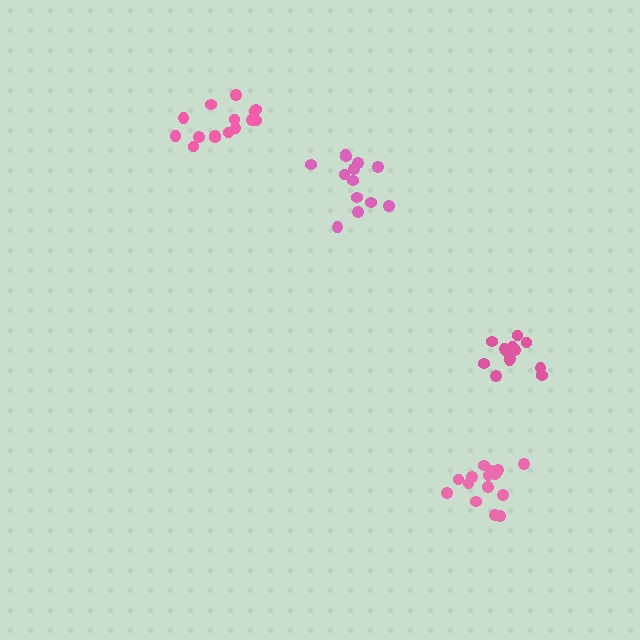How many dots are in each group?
Group 1: 15 dots, Group 2: 13 dots, Group 3: 15 dots, Group 4: 13 dots (56 total).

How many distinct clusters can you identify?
There are 4 distinct clusters.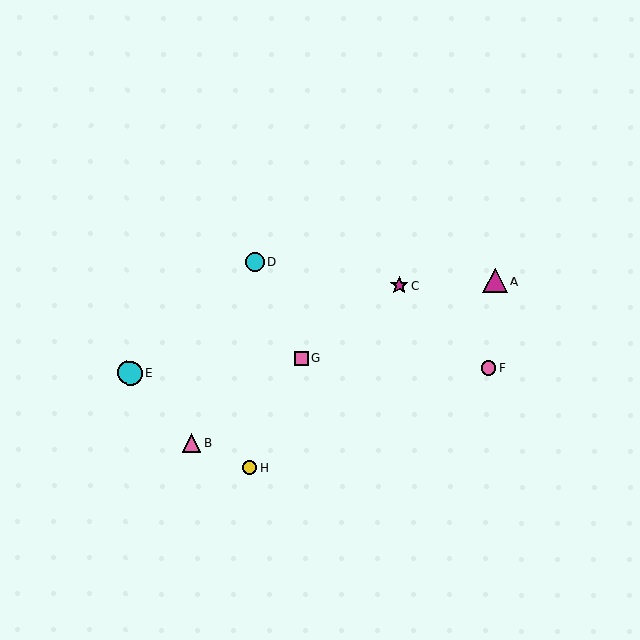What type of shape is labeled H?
Shape H is a yellow circle.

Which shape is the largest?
The cyan circle (labeled E) is the largest.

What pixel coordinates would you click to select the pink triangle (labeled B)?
Click at (191, 443) to select the pink triangle B.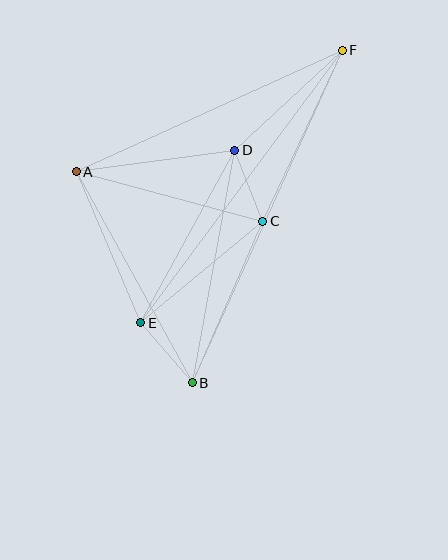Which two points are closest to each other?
Points C and D are closest to each other.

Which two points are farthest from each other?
Points B and F are farthest from each other.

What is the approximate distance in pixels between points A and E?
The distance between A and E is approximately 164 pixels.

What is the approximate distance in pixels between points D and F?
The distance between D and F is approximately 147 pixels.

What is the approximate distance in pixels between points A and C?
The distance between A and C is approximately 193 pixels.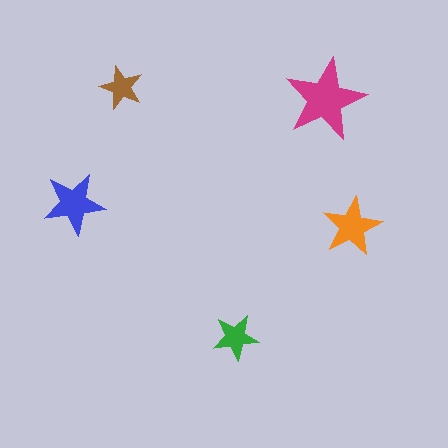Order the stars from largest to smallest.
the magenta one, the blue one, the orange one, the green one, the brown one.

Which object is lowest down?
The green star is bottommost.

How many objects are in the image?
There are 5 objects in the image.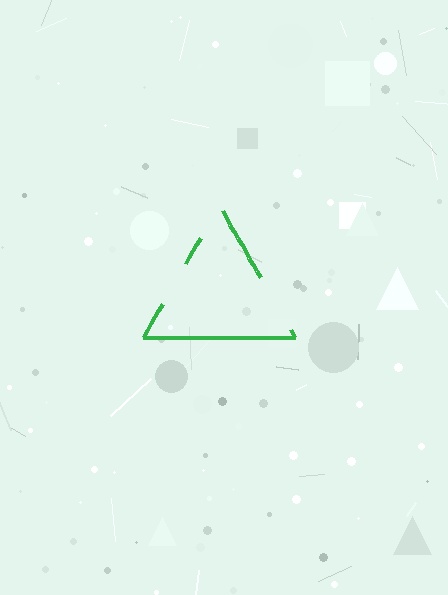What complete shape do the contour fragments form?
The contour fragments form a triangle.